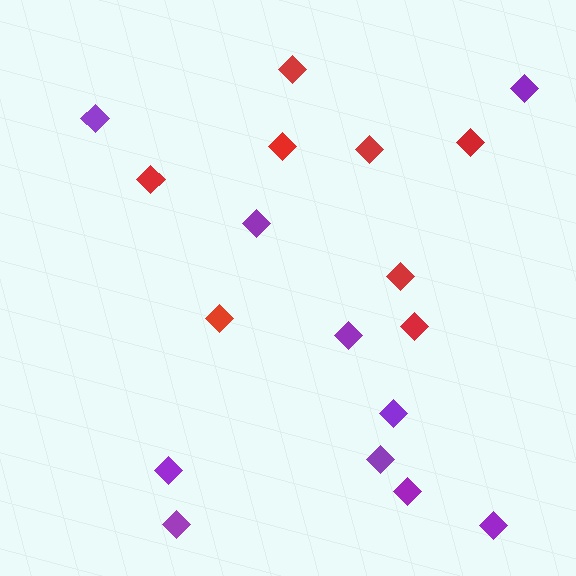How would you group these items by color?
There are 2 groups: one group of purple diamonds (10) and one group of red diamonds (8).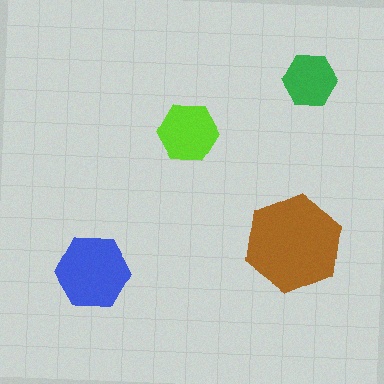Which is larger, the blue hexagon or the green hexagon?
The blue one.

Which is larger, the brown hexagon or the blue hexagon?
The brown one.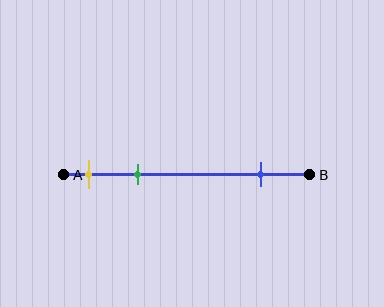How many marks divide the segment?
There are 3 marks dividing the segment.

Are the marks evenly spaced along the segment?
No, the marks are not evenly spaced.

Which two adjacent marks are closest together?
The yellow and green marks are the closest adjacent pair.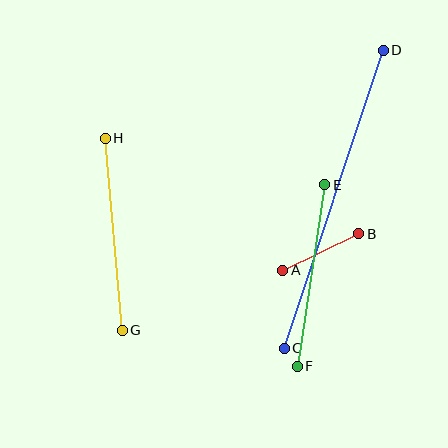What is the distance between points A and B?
The distance is approximately 84 pixels.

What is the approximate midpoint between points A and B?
The midpoint is at approximately (321, 252) pixels.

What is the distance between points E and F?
The distance is approximately 184 pixels.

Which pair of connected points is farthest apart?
Points C and D are farthest apart.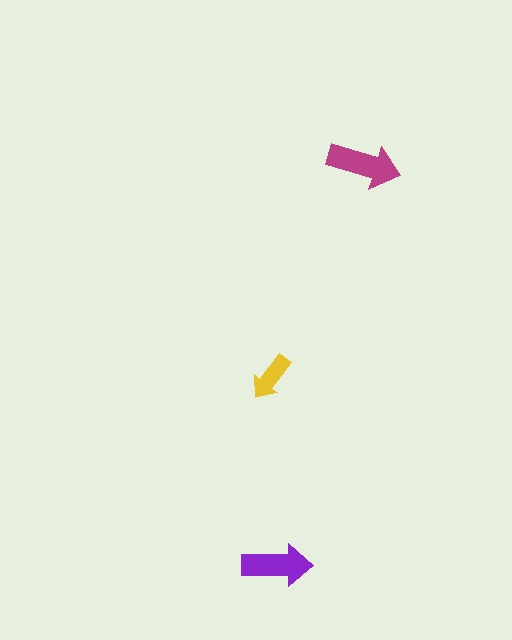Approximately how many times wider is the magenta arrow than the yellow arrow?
About 1.5 times wider.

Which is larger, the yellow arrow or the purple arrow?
The purple one.